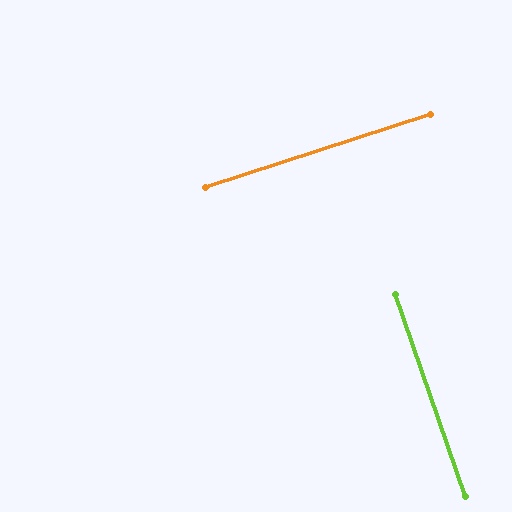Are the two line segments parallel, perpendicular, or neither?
Perpendicular — they meet at approximately 89°.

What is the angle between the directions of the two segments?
Approximately 89 degrees.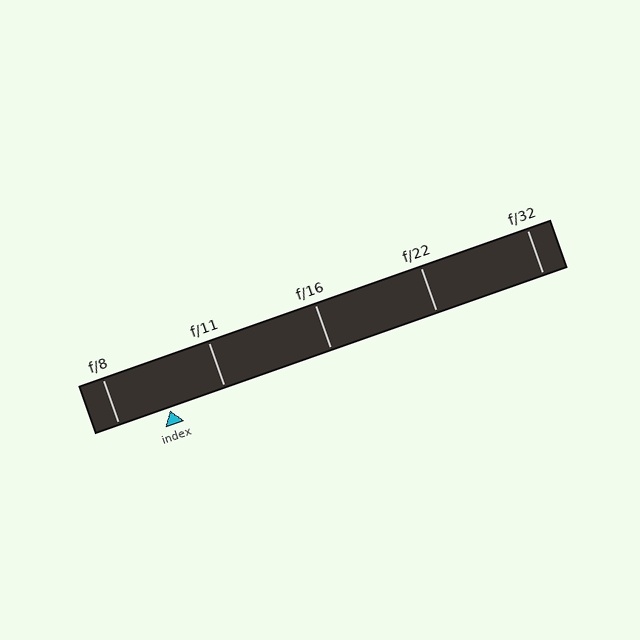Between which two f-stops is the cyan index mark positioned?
The index mark is between f/8 and f/11.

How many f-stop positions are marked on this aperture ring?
There are 5 f-stop positions marked.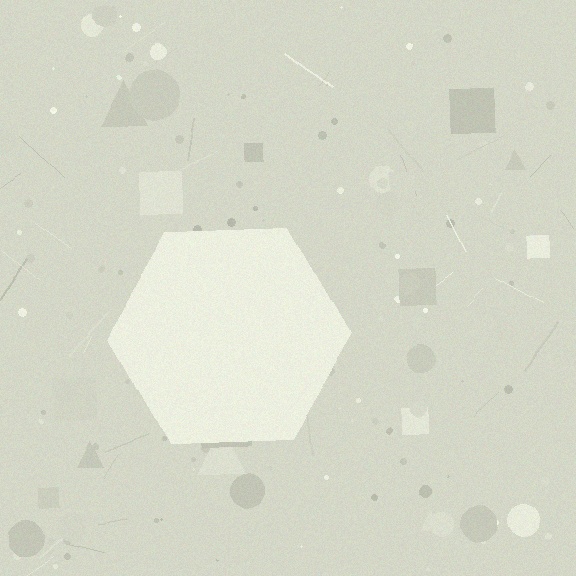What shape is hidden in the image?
A hexagon is hidden in the image.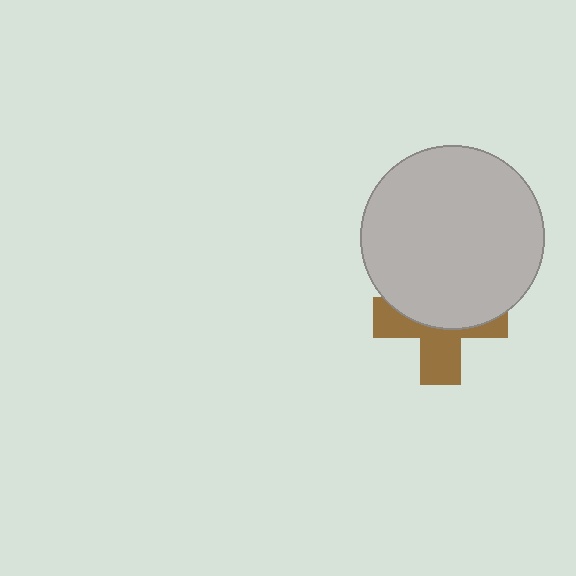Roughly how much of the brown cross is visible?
About half of it is visible (roughly 46%).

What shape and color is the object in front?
The object in front is a light gray circle.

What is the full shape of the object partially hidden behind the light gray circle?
The partially hidden object is a brown cross.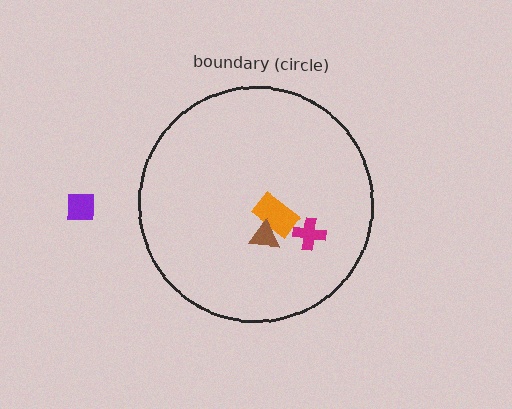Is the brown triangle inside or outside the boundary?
Inside.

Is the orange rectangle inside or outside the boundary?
Inside.